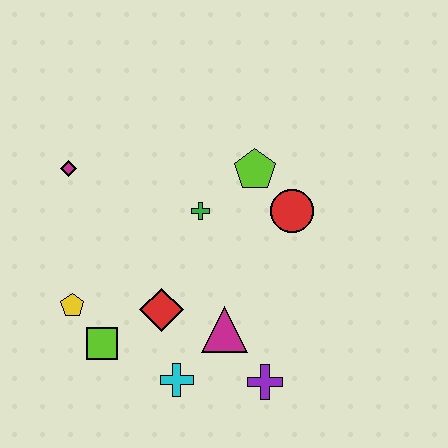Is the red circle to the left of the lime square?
No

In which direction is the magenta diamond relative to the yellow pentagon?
The magenta diamond is above the yellow pentagon.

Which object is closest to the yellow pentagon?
The lime square is closest to the yellow pentagon.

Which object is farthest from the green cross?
The purple cross is farthest from the green cross.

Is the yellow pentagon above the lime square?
Yes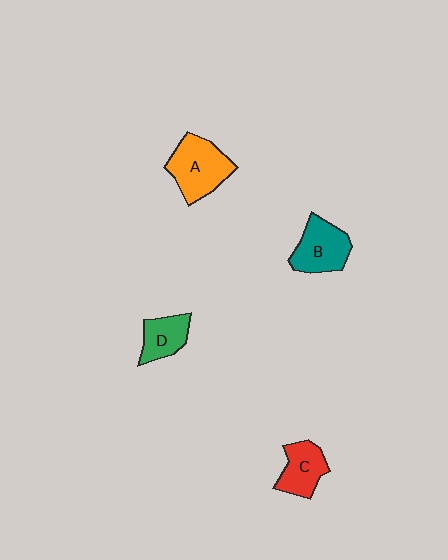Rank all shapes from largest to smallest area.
From largest to smallest: A (orange), B (teal), C (red), D (green).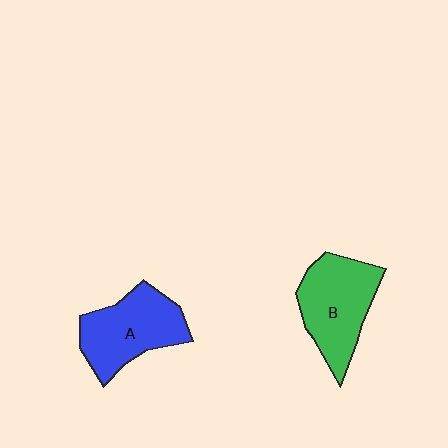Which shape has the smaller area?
Shape A (blue).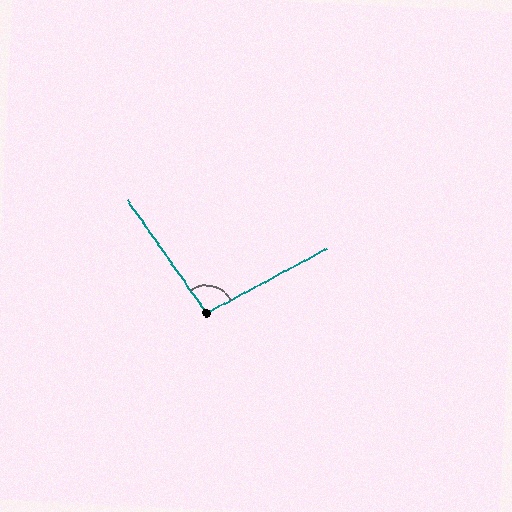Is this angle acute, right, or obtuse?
It is obtuse.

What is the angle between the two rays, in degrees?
Approximately 97 degrees.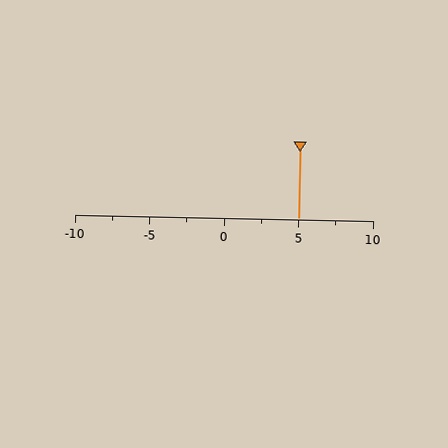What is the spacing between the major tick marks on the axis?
The major ticks are spaced 5 apart.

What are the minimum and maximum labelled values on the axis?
The axis runs from -10 to 10.